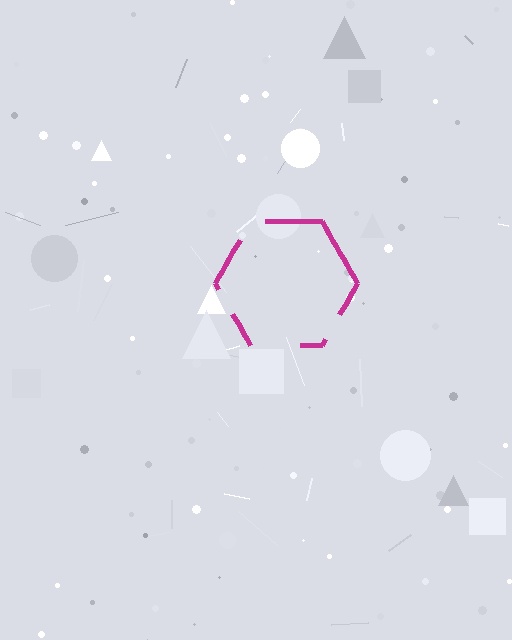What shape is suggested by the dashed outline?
The dashed outline suggests a hexagon.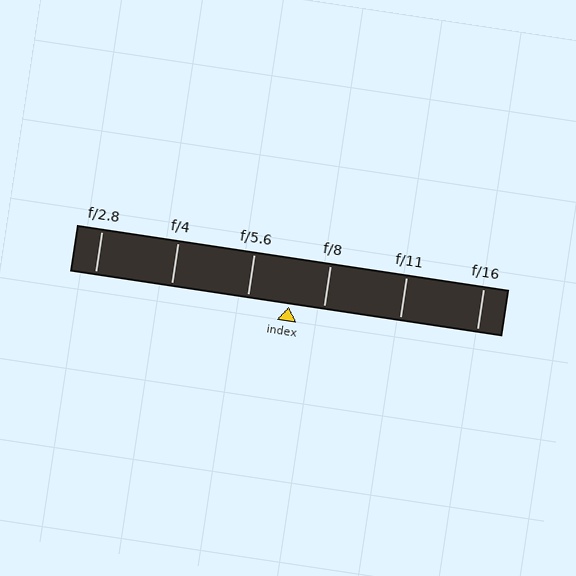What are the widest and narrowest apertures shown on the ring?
The widest aperture shown is f/2.8 and the narrowest is f/16.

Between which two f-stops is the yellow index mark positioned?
The index mark is between f/5.6 and f/8.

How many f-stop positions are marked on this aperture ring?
There are 6 f-stop positions marked.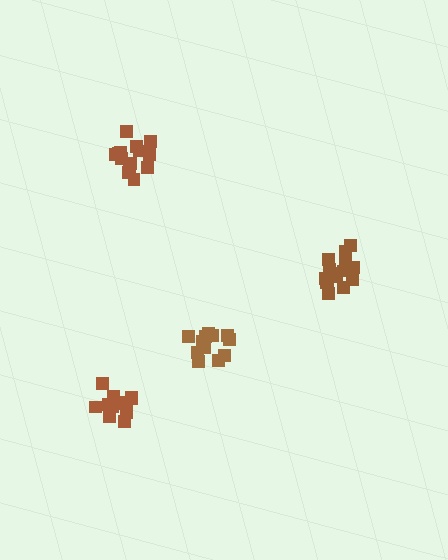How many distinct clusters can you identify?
There are 4 distinct clusters.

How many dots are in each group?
Group 1: 18 dots, Group 2: 14 dots, Group 3: 13 dots, Group 4: 12 dots (57 total).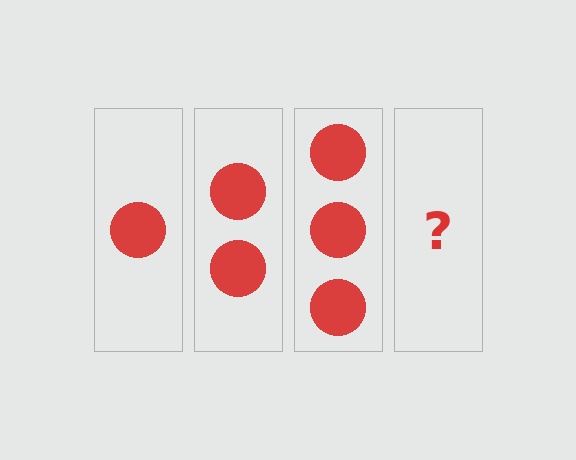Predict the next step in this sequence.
The next step is 4 circles.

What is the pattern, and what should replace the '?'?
The pattern is that each step adds one more circle. The '?' should be 4 circles.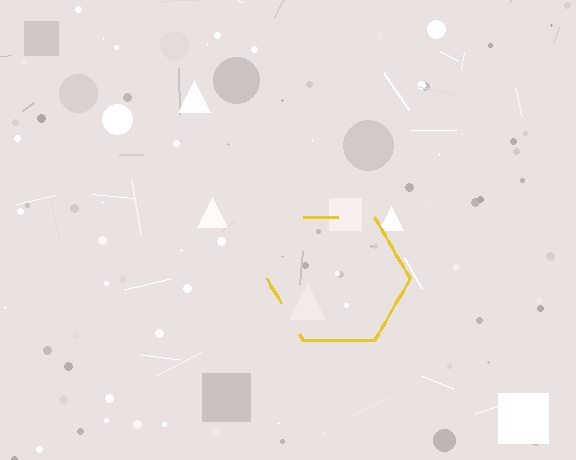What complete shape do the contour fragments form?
The contour fragments form a hexagon.